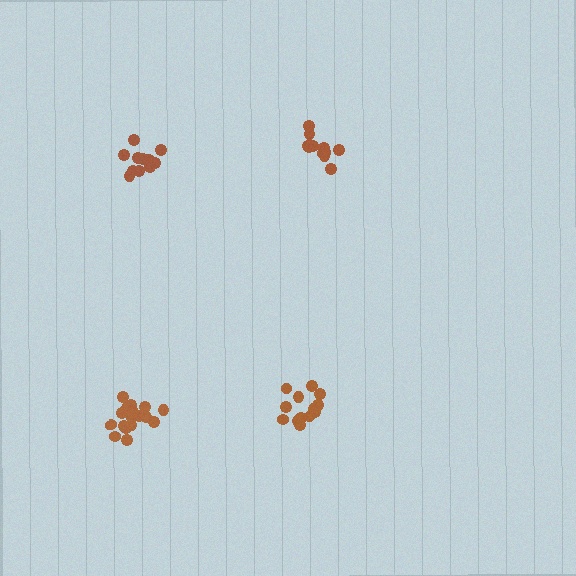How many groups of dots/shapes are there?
There are 4 groups.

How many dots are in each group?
Group 1: 18 dots, Group 2: 12 dots, Group 3: 13 dots, Group 4: 12 dots (55 total).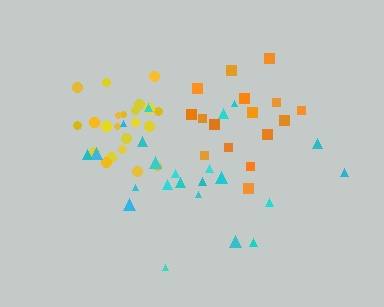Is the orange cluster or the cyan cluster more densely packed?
Orange.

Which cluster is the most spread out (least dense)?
Cyan.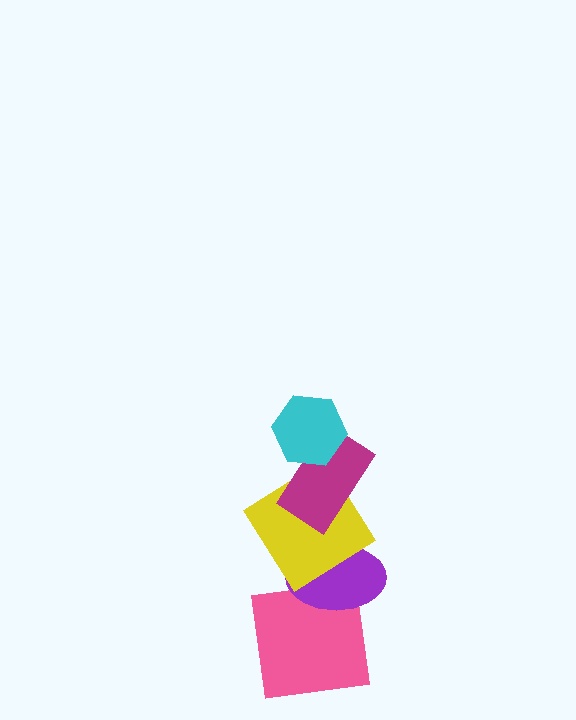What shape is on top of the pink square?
The purple ellipse is on top of the pink square.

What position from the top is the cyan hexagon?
The cyan hexagon is 1st from the top.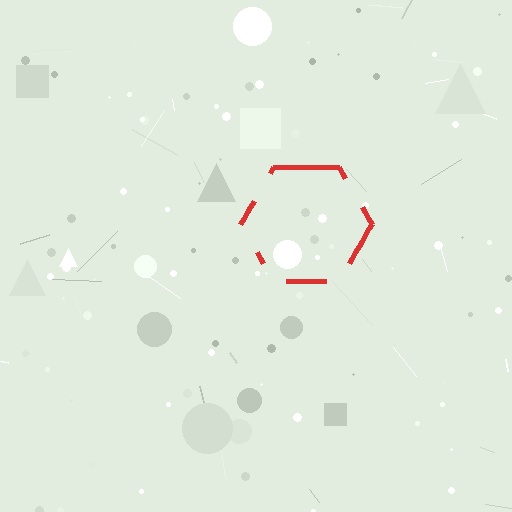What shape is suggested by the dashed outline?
The dashed outline suggests a hexagon.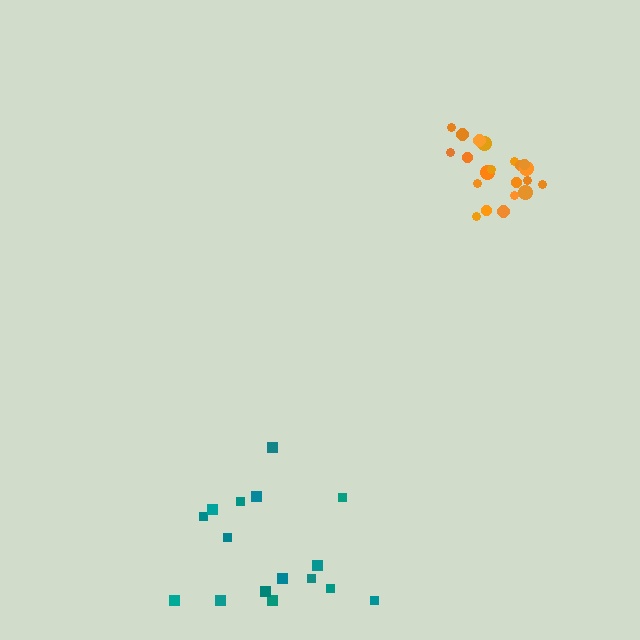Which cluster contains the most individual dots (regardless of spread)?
Orange (21).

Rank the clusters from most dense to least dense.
orange, teal.